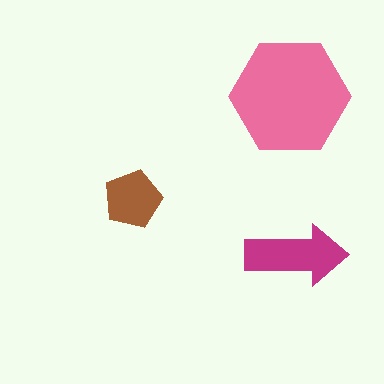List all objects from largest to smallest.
The pink hexagon, the magenta arrow, the brown pentagon.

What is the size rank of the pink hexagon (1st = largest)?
1st.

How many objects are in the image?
There are 3 objects in the image.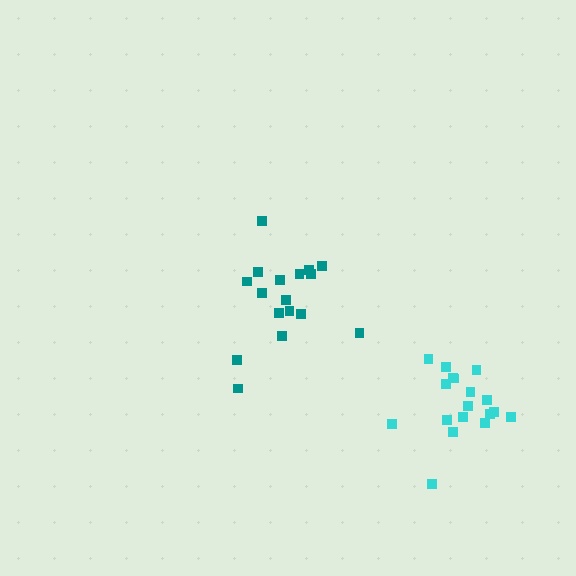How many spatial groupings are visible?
There are 2 spatial groupings.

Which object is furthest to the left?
The teal cluster is leftmost.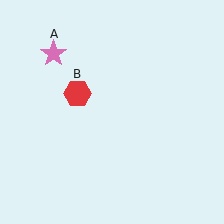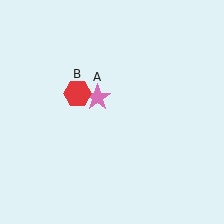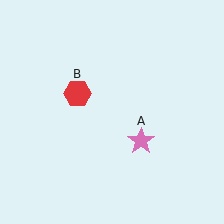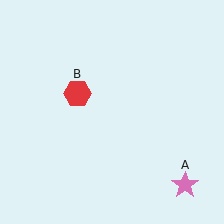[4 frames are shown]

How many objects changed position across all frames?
1 object changed position: pink star (object A).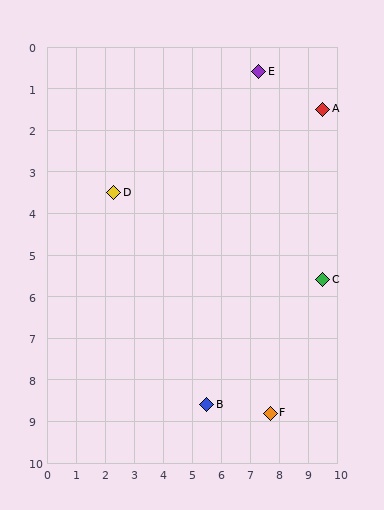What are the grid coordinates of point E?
Point E is at approximately (7.3, 0.6).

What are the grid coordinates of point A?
Point A is at approximately (9.5, 1.5).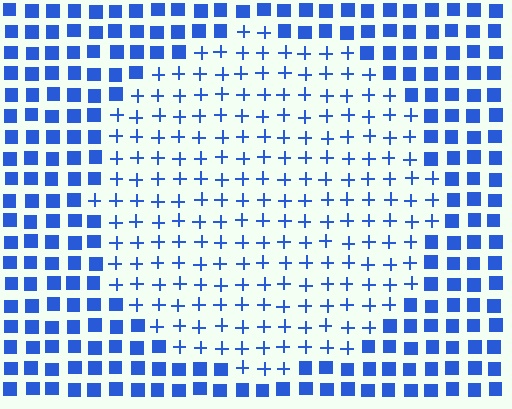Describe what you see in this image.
The image is filled with small blue elements arranged in a uniform grid. A circle-shaped region contains plus signs, while the surrounding area contains squares. The boundary is defined purely by the change in element shape.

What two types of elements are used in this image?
The image uses plus signs inside the circle region and squares outside it.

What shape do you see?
I see a circle.